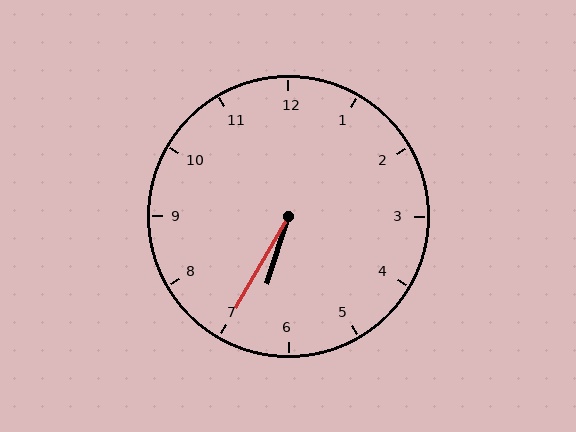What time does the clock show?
6:35.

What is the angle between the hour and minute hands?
Approximately 12 degrees.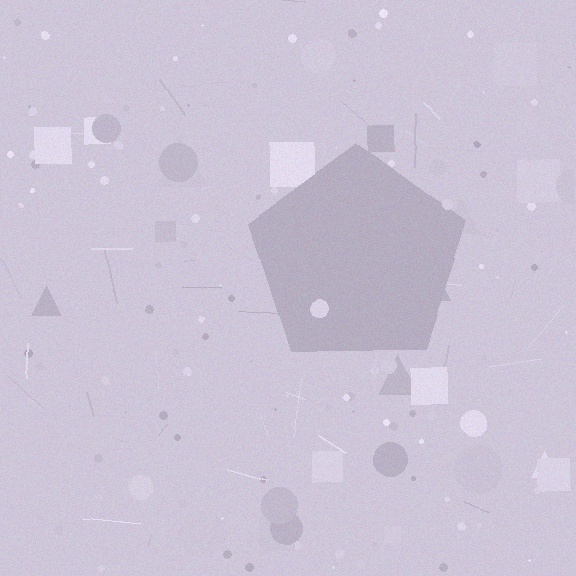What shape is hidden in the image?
A pentagon is hidden in the image.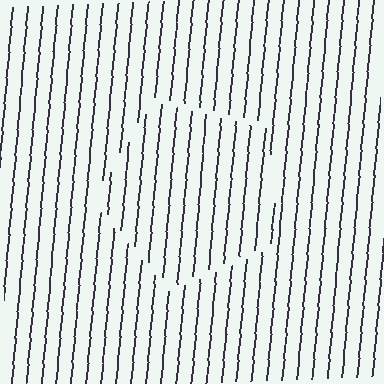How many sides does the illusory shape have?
5 sides — the line-ends trace a pentagon.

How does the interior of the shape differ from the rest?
The interior of the shape contains the same grating, shifted by half a period — the contour is defined by the phase discontinuity where line-ends from the inner and outer gratings abut.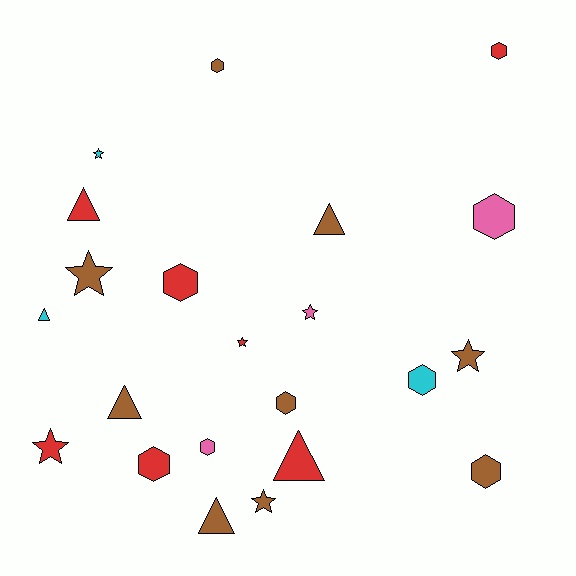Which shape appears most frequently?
Hexagon, with 9 objects.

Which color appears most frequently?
Brown, with 9 objects.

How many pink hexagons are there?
There are 2 pink hexagons.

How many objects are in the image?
There are 22 objects.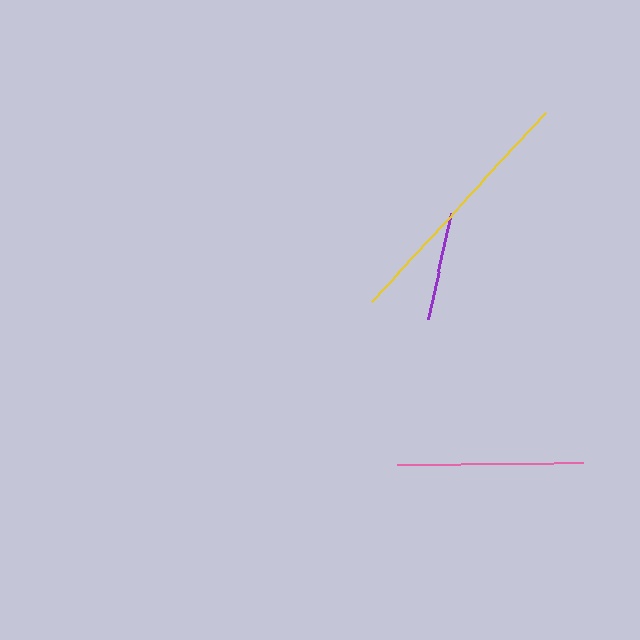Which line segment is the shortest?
The purple line is the shortest at approximately 109 pixels.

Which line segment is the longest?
The yellow line is the longest at approximately 258 pixels.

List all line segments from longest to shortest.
From longest to shortest: yellow, pink, purple.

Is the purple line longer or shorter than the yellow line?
The yellow line is longer than the purple line.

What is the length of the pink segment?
The pink segment is approximately 187 pixels long.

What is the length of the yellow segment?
The yellow segment is approximately 258 pixels long.